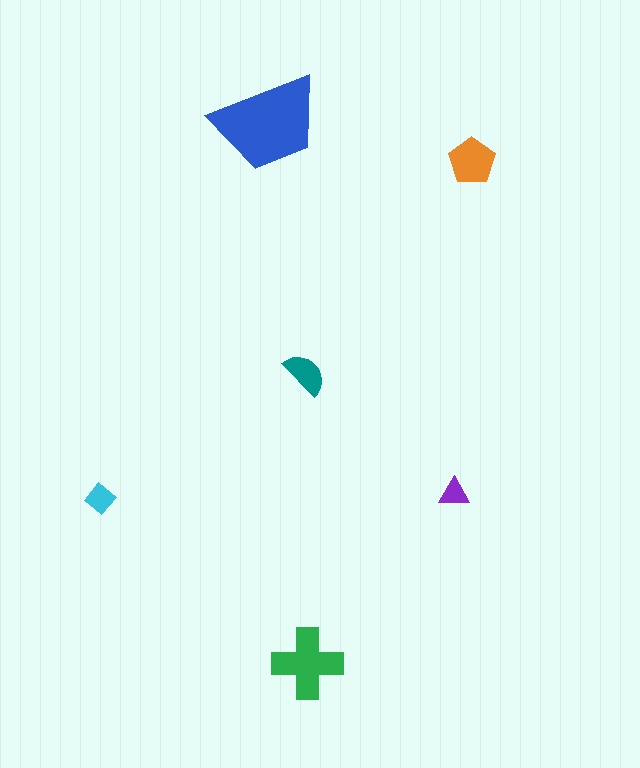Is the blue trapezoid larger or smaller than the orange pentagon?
Larger.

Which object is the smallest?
The purple triangle.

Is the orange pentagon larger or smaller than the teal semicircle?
Larger.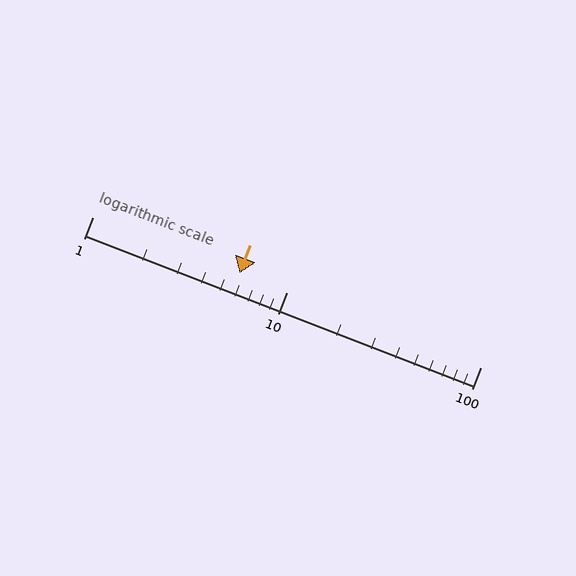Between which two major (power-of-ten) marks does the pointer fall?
The pointer is between 1 and 10.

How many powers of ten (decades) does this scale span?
The scale spans 2 decades, from 1 to 100.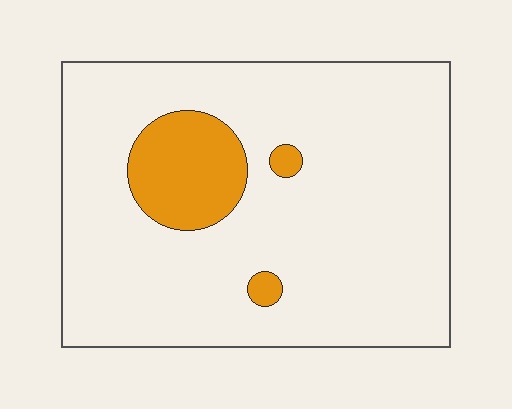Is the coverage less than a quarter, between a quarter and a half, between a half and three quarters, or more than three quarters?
Less than a quarter.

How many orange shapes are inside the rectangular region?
3.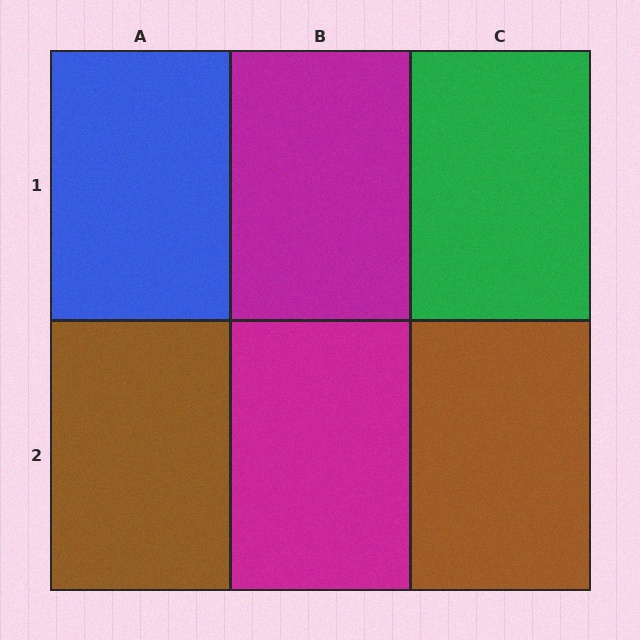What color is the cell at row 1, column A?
Blue.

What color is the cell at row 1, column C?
Green.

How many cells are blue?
1 cell is blue.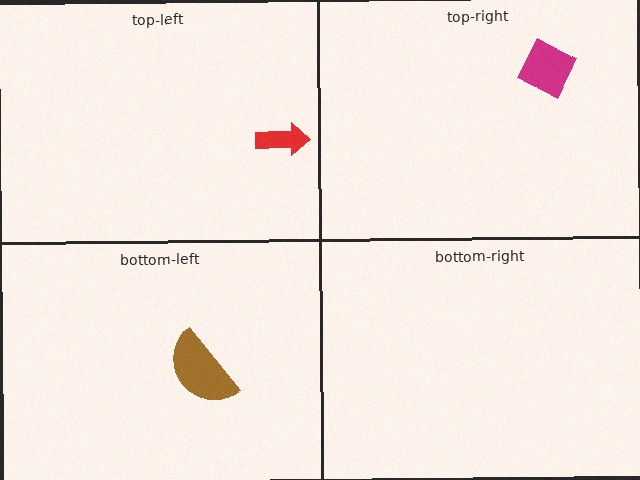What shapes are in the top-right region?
The magenta diamond.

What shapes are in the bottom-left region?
The brown semicircle.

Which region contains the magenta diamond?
The top-right region.